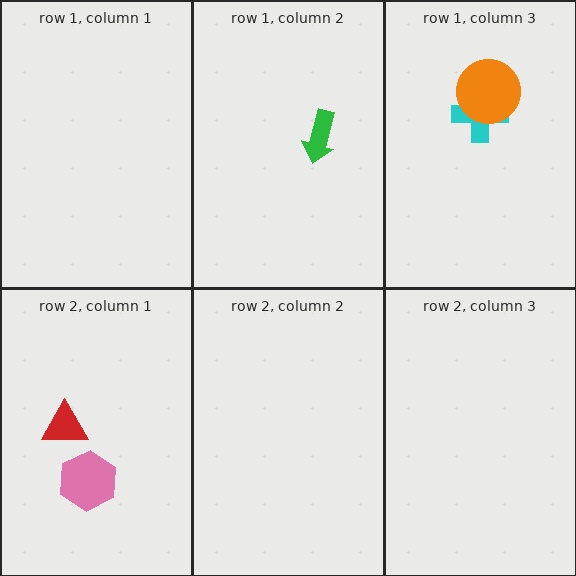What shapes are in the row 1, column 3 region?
The cyan cross, the orange circle.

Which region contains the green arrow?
The row 1, column 2 region.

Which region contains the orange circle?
The row 1, column 3 region.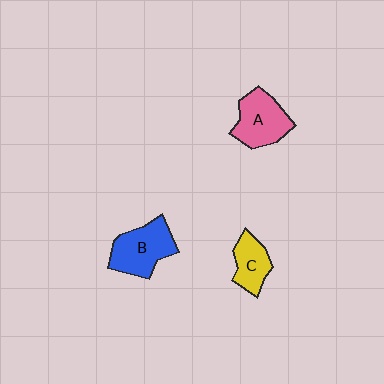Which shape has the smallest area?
Shape C (yellow).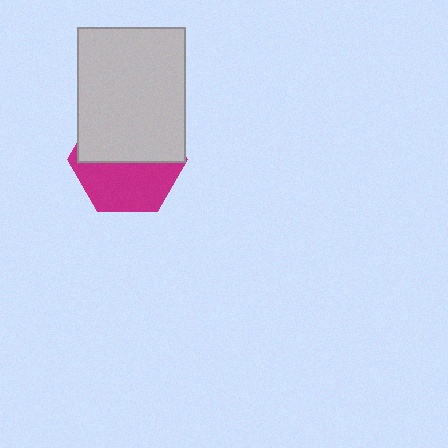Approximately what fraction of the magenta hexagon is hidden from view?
Roughly 54% of the magenta hexagon is hidden behind the light gray rectangle.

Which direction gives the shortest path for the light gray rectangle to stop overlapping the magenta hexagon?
Moving up gives the shortest separation.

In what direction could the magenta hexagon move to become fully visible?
The magenta hexagon could move down. That would shift it out from behind the light gray rectangle entirely.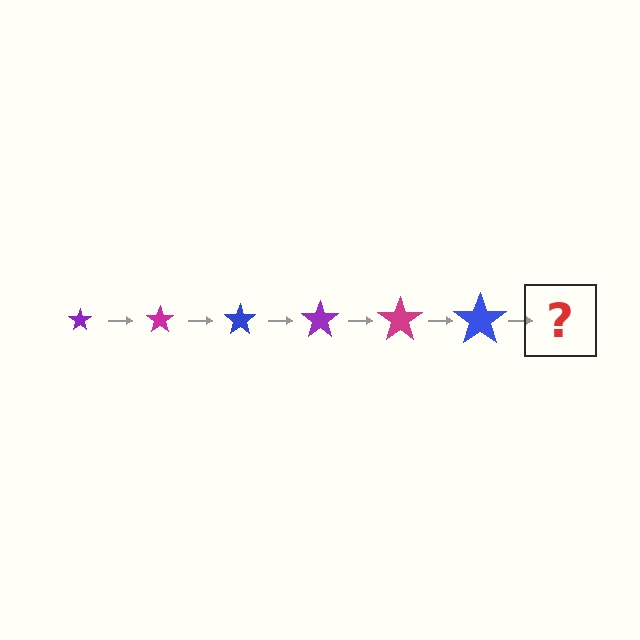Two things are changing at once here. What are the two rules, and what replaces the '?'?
The two rules are that the star grows larger each step and the color cycles through purple, magenta, and blue. The '?' should be a purple star, larger than the previous one.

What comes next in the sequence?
The next element should be a purple star, larger than the previous one.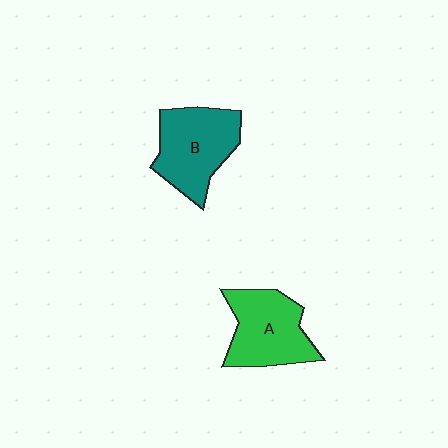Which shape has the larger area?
Shape B (teal).